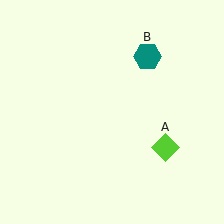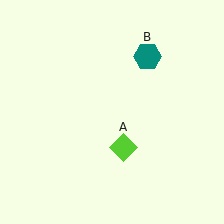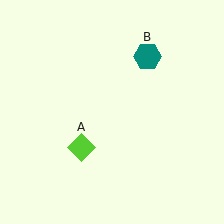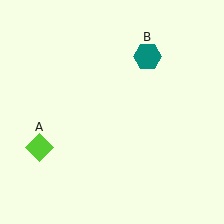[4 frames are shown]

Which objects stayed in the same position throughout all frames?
Teal hexagon (object B) remained stationary.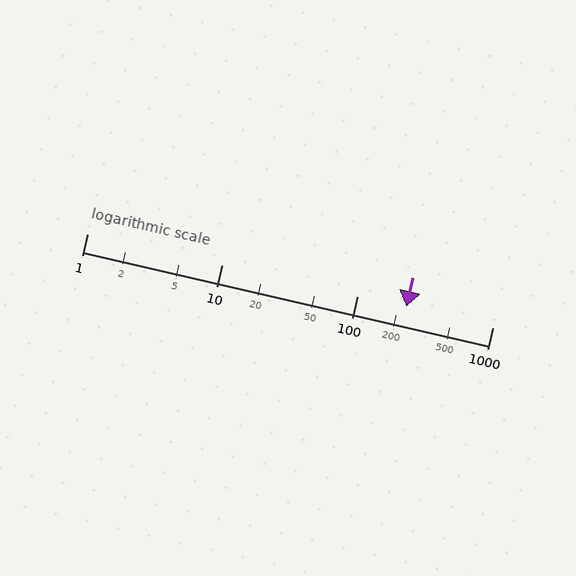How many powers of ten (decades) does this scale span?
The scale spans 3 decades, from 1 to 1000.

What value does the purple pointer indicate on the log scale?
The pointer indicates approximately 230.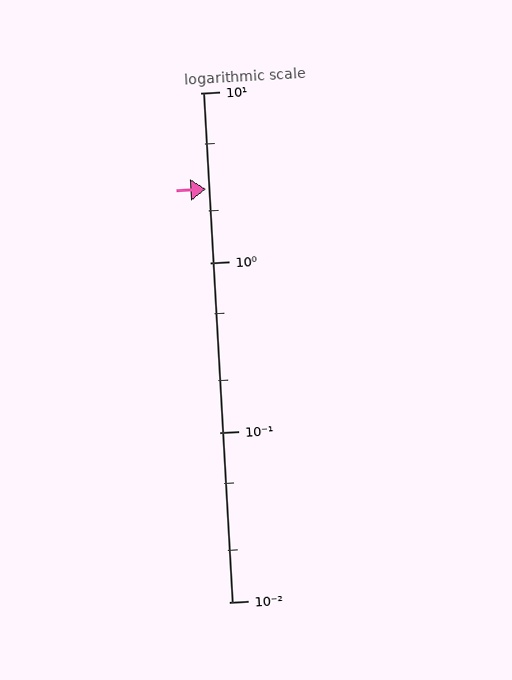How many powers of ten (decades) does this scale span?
The scale spans 3 decades, from 0.01 to 10.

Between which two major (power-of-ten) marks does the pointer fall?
The pointer is between 1 and 10.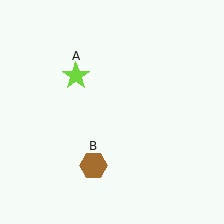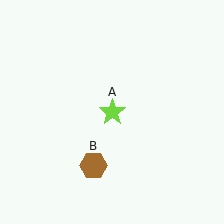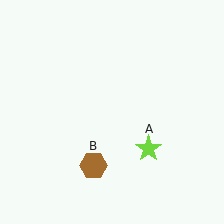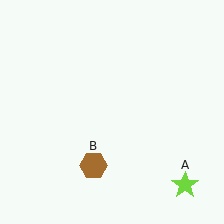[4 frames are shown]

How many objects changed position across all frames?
1 object changed position: lime star (object A).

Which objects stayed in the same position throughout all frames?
Brown hexagon (object B) remained stationary.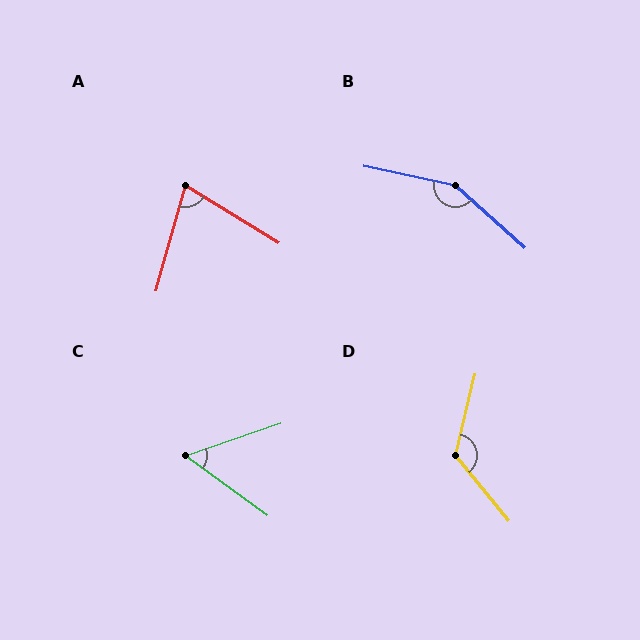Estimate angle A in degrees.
Approximately 74 degrees.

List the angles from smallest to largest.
C (55°), A (74°), D (127°), B (150°).